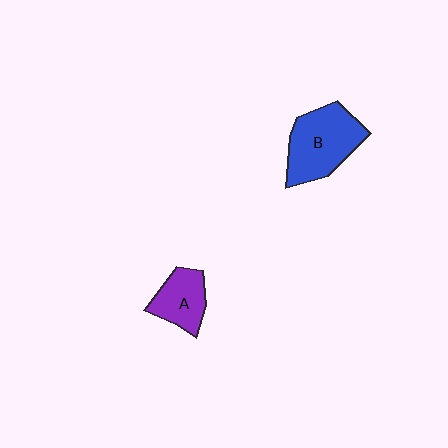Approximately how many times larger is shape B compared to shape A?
Approximately 1.7 times.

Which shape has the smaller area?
Shape A (purple).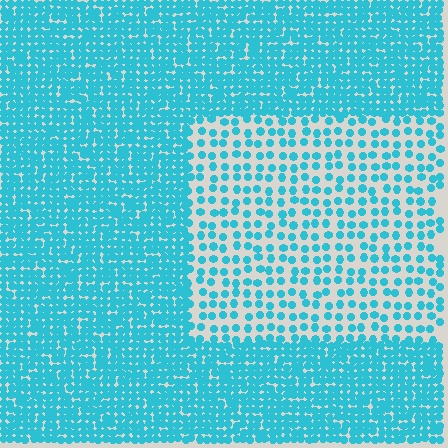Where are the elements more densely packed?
The elements are more densely packed outside the rectangle boundary.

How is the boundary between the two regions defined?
The boundary is defined by a change in element density (approximately 2.5x ratio). All elements are the same color, size, and shape.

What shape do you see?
I see a rectangle.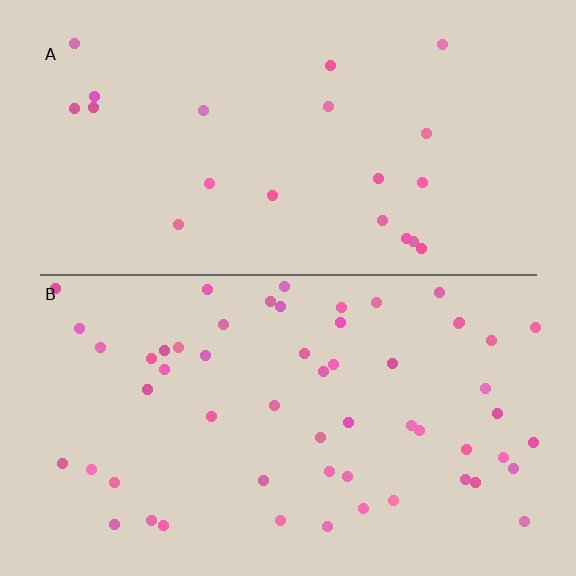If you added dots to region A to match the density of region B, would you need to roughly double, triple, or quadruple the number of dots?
Approximately triple.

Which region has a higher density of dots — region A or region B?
B (the bottom).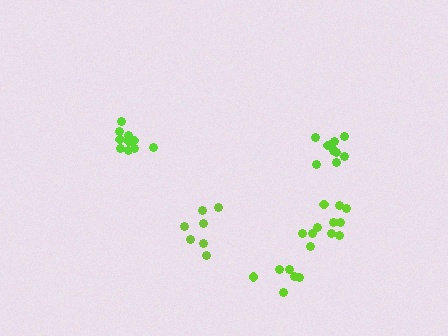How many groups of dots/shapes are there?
There are 5 groups.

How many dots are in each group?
Group 1: 10 dots, Group 2: 7 dots, Group 3: 11 dots, Group 4: 11 dots, Group 5: 6 dots (45 total).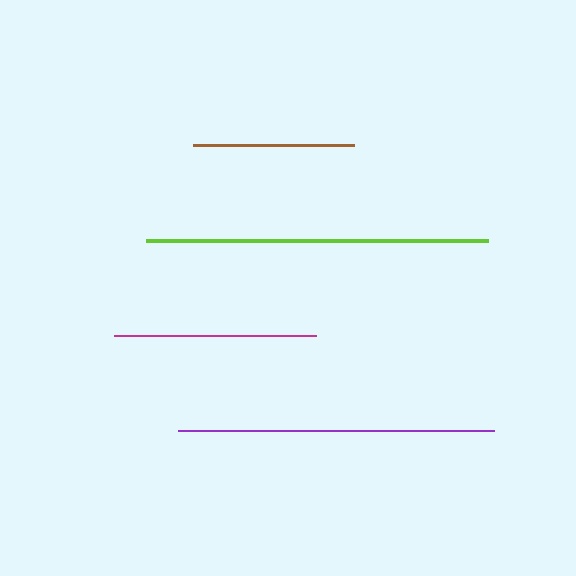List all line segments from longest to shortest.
From longest to shortest: lime, purple, magenta, brown.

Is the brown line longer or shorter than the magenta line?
The magenta line is longer than the brown line.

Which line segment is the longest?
The lime line is the longest at approximately 342 pixels.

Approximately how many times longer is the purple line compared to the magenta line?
The purple line is approximately 1.6 times the length of the magenta line.